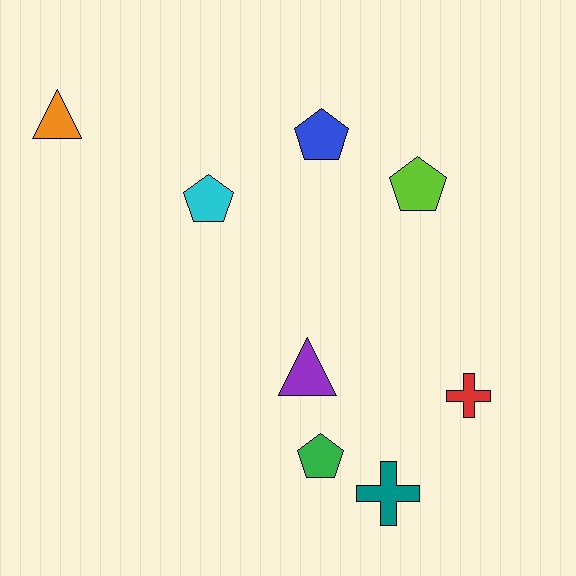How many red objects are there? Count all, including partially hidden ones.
There is 1 red object.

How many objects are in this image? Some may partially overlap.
There are 8 objects.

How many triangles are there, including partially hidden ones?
There are 2 triangles.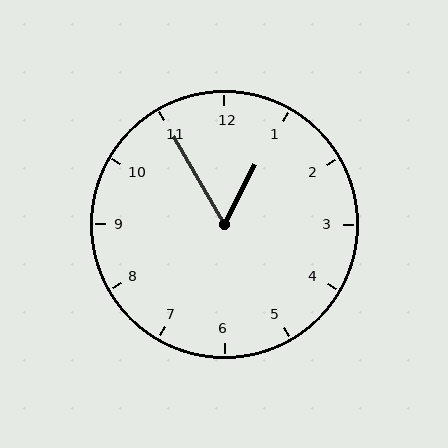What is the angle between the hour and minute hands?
Approximately 58 degrees.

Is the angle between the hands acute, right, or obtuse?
It is acute.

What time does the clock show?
12:55.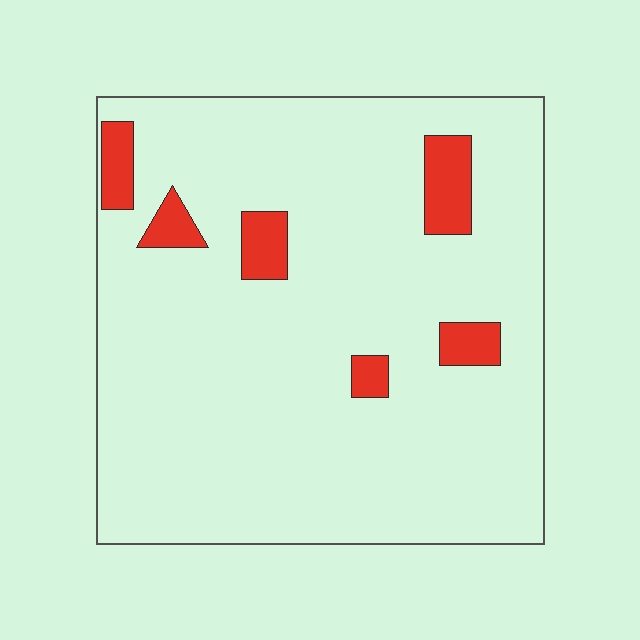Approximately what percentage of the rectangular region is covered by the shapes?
Approximately 10%.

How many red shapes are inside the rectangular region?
6.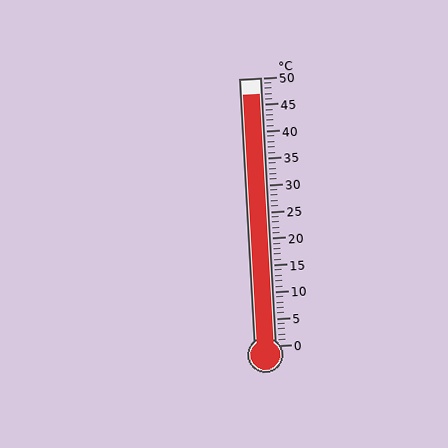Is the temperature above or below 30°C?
The temperature is above 30°C.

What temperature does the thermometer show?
The thermometer shows approximately 47°C.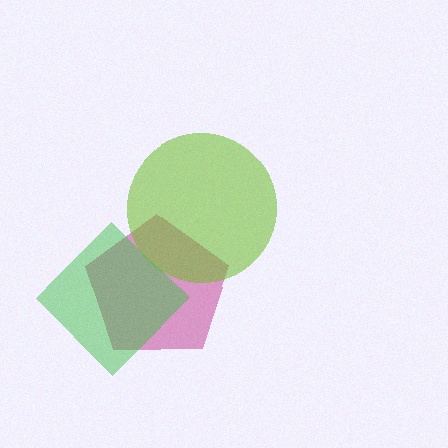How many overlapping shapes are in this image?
There are 3 overlapping shapes in the image.